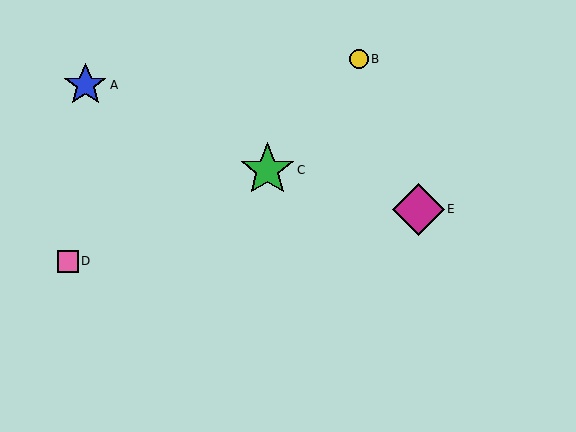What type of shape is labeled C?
Shape C is a green star.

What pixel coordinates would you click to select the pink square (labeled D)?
Click at (68, 261) to select the pink square D.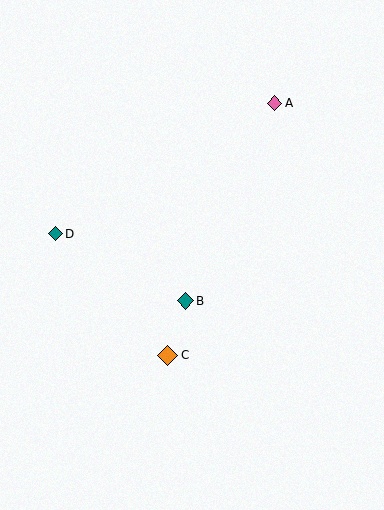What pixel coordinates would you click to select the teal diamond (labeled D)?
Click at (55, 234) to select the teal diamond D.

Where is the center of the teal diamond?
The center of the teal diamond is at (55, 234).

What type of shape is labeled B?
Shape B is a teal diamond.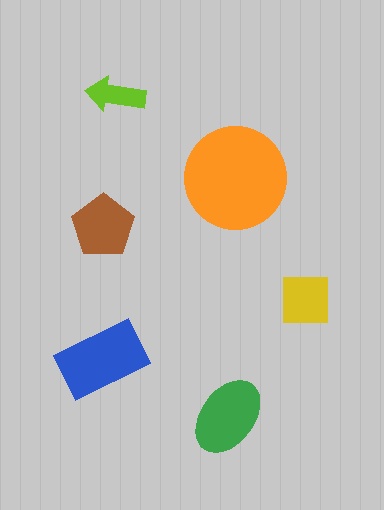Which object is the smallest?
The lime arrow.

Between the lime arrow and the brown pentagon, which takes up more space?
The brown pentagon.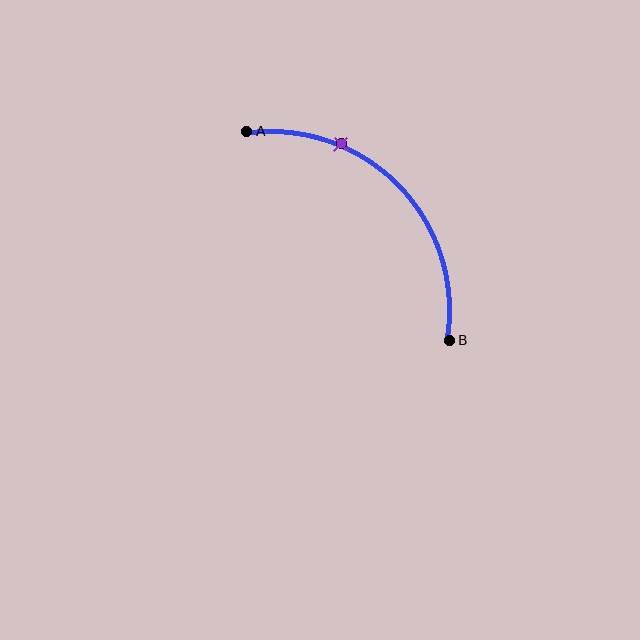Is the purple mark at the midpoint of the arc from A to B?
No. The purple mark lies on the arc but is closer to endpoint A. The arc midpoint would be at the point on the curve equidistant along the arc from both A and B.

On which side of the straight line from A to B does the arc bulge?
The arc bulges above and to the right of the straight line connecting A and B.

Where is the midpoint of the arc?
The arc midpoint is the point on the curve farthest from the straight line joining A and B. It sits above and to the right of that line.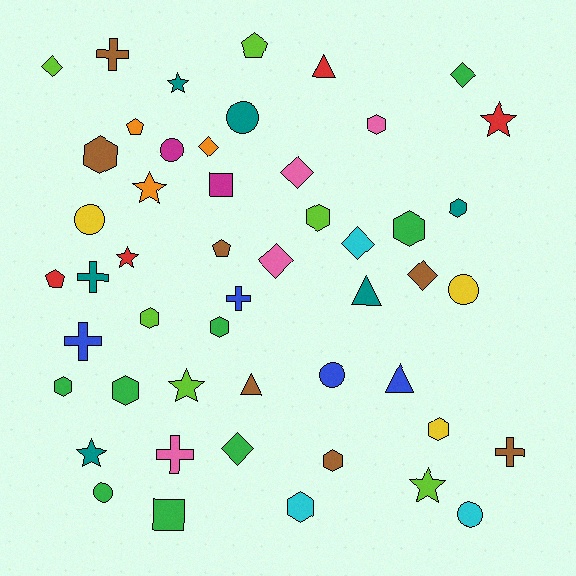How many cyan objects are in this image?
There are 3 cyan objects.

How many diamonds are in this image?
There are 8 diamonds.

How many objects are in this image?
There are 50 objects.